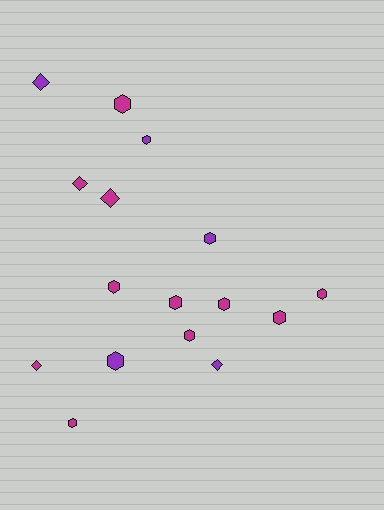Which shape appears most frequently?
Hexagon, with 11 objects.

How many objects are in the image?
There are 16 objects.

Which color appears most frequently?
Magenta, with 11 objects.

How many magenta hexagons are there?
There are 8 magenta hexagons.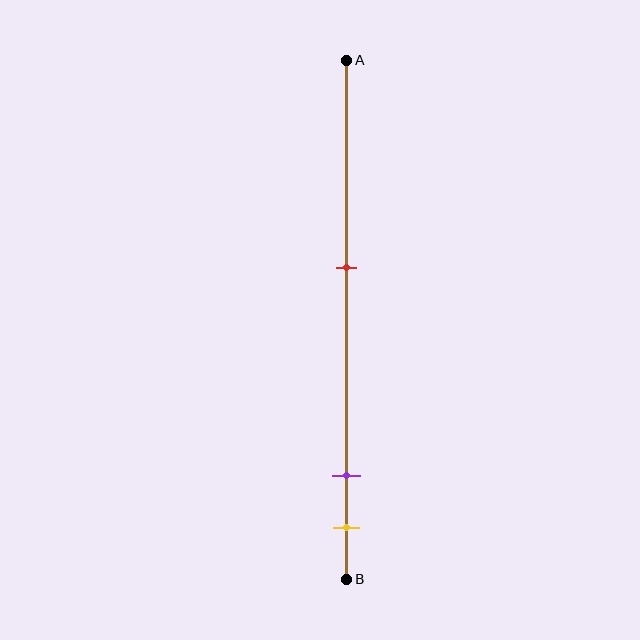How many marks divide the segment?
There are 3 marks dividing the segment.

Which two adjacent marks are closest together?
The purple and yellow marks are the closest adjacent pair.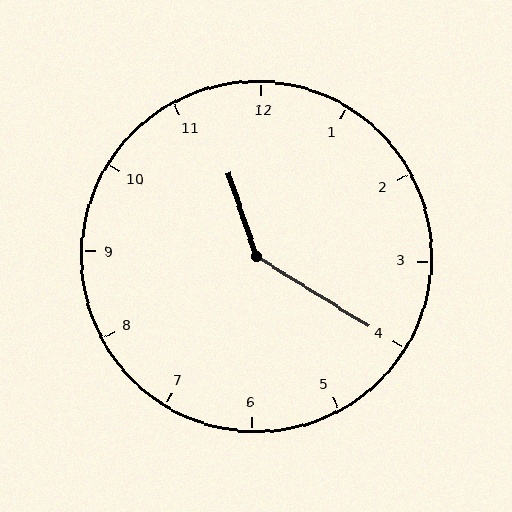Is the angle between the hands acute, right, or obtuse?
It is obtuse.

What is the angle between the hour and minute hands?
Approximately 140 degrees.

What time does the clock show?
11:20.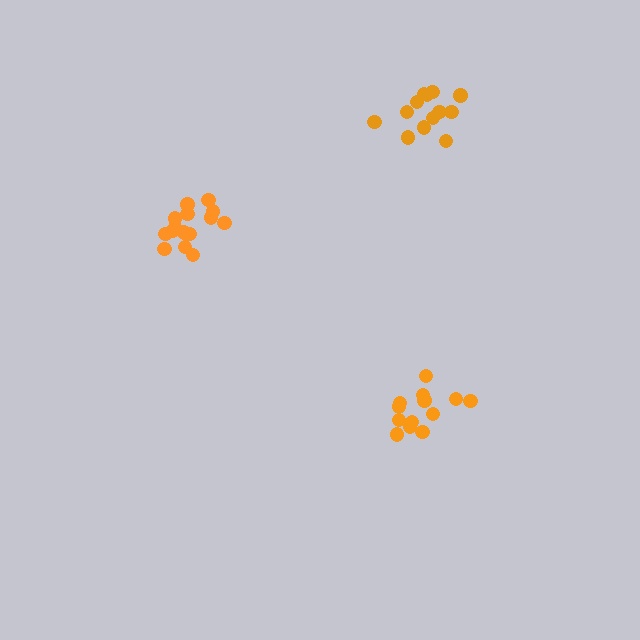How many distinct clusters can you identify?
There are 3 distinct clusters.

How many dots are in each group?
Group 1: 13 dots, Group 2: 15 dots, Group 3: 13 dots (41 total).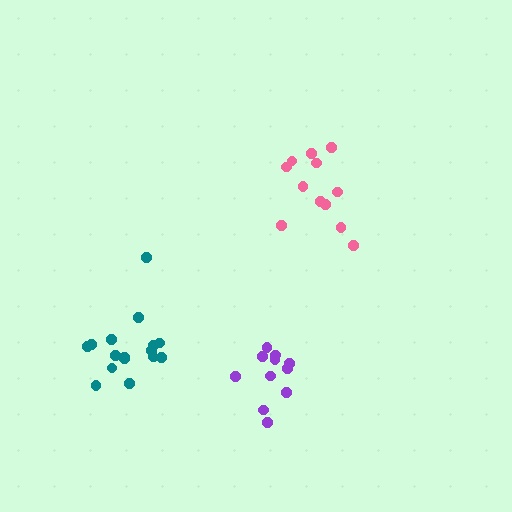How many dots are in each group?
Group 1: 11 dots, Group 2: 12 dots, Group 3: 16 dots (39 total).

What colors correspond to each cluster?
The clusters are colored: purple, pink, teal.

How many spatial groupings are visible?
There are 3 spatial groupings.